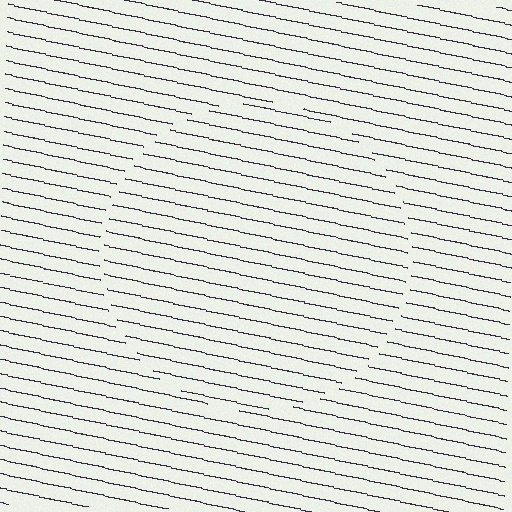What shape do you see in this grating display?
An illusory circle. The interior of the shape contains the same grating, shifted by half a period — the contour is defined by the phase discontinuity where line-ends from the inner and outer gratings abut.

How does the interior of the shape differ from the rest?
The interior of the shape contains the same grating, shifted by half a period — the contour is defined by the phase discontinuity where line-ends from the inner and outer gratings abut.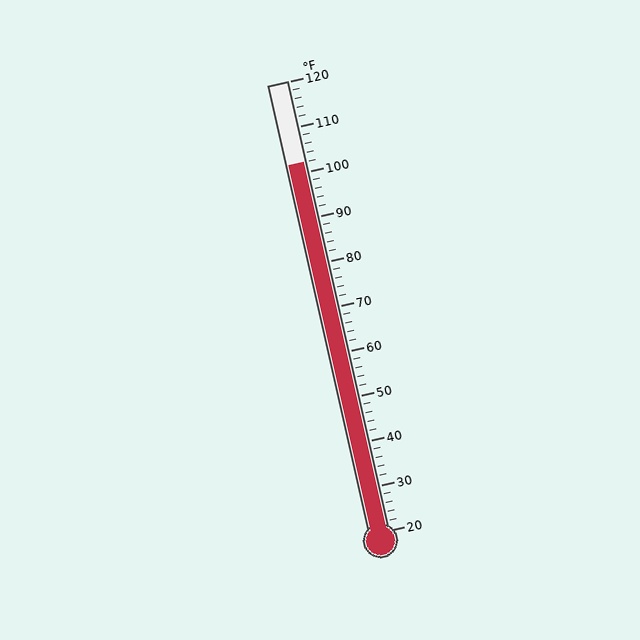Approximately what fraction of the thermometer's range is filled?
The thermometer is filled to approximately 80% of its range.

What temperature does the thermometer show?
The thermometer shows approximately 102°F.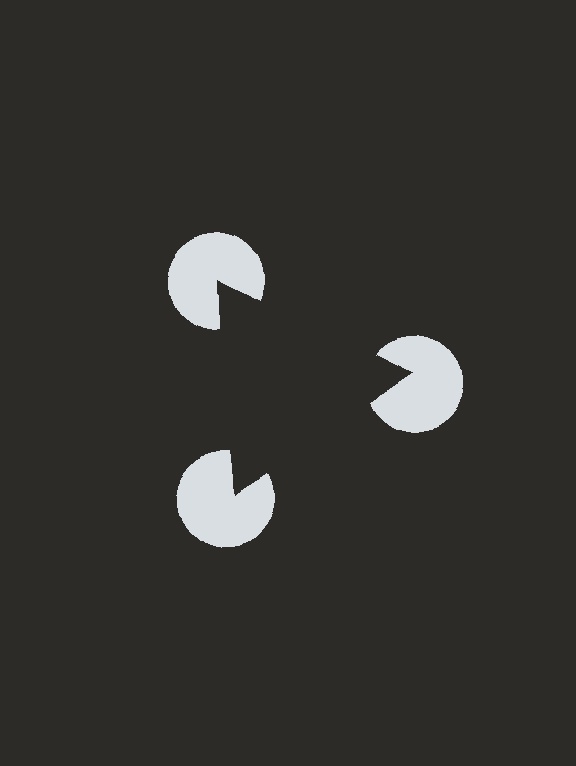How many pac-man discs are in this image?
There are 3 — one at each vertex of the illusory triangle.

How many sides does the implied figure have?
3 sides.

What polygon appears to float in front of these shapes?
An illusory triangle — its edges are inferred from the aligned wedge cuts in the pac-man discs, not physically drawn.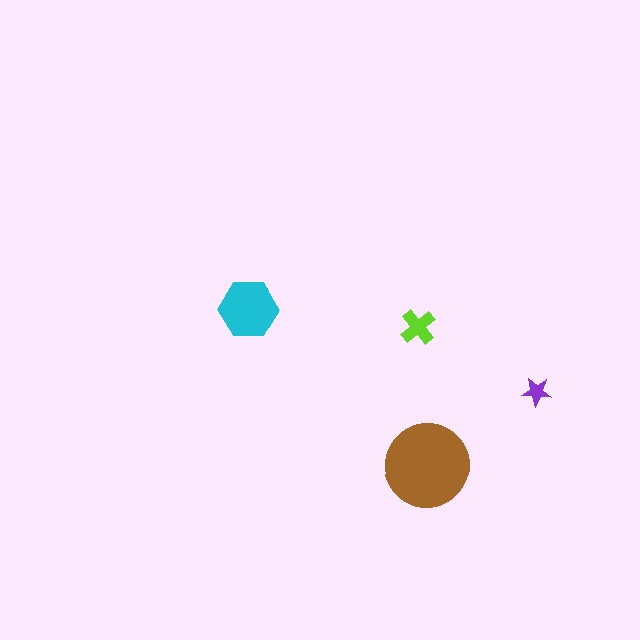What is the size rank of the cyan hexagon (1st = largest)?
2nd.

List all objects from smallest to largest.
The purple star, the lime cross, the cyan hexagon, the brown circle.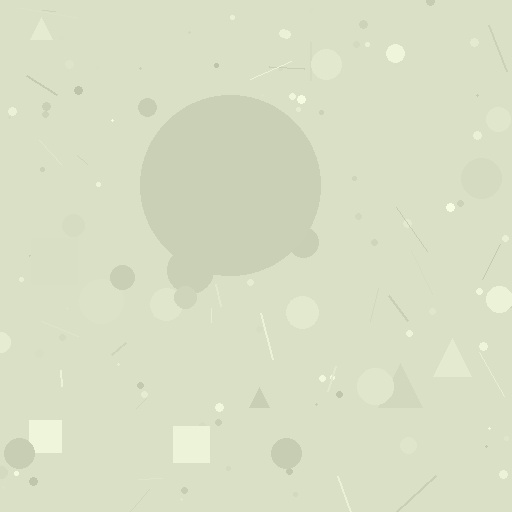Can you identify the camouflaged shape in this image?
The camouflaged shape is a circle.